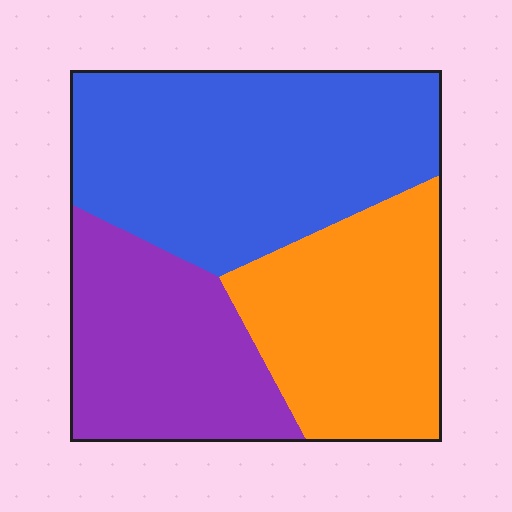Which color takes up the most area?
Blue, at roughly 45%.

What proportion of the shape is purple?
Purple covers around 25% of the shape.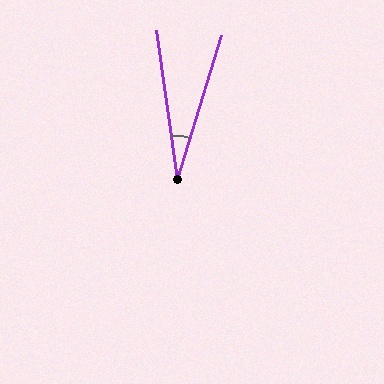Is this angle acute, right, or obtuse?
It is acute.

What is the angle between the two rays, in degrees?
Approximately 25 degrees.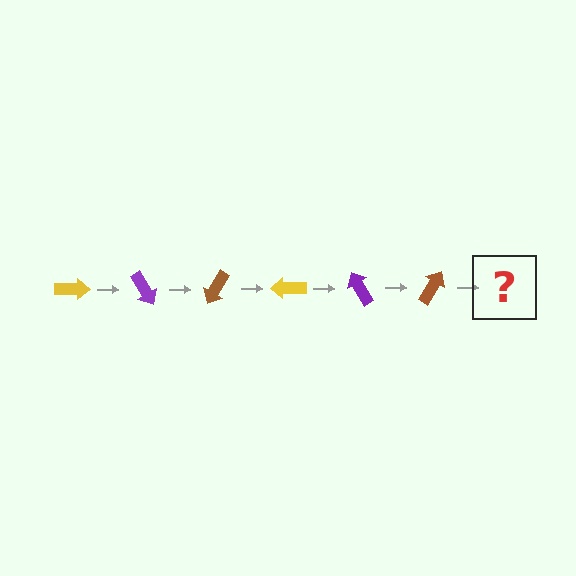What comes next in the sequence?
The next element should be a yellow arrow, rotated 360 degrees from the start.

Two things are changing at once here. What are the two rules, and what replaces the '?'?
The two rules are that it rotates 60 degrees each step and the color cycles through yellow, purple, and brown. The '?' should be a yellow arrow, rotated 360 degrees from the start.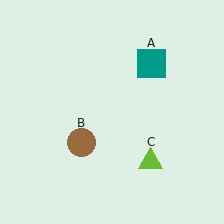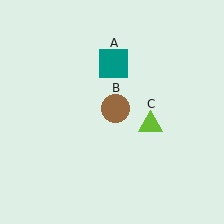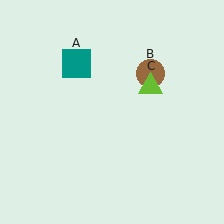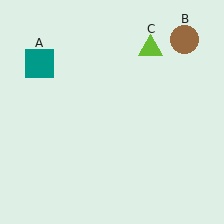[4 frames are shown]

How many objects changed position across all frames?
3 objects changed position: teal square (object A), brown circle (object B), lime triangle (object C).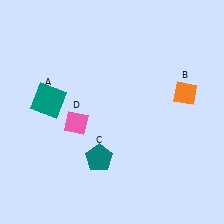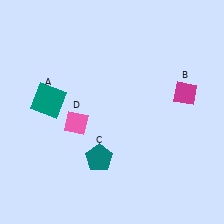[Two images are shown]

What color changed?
The diamond (B) changed from orange in Image 1 to magenta in Image 2.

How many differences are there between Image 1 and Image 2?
There is 1 difference between the two images.